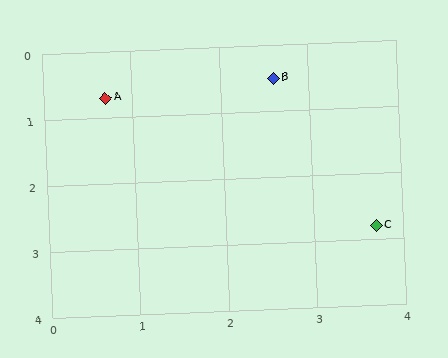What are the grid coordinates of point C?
Point C is at approximately (3.7, 2.8).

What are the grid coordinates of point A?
Point A is at approximately (0.7, 0.7).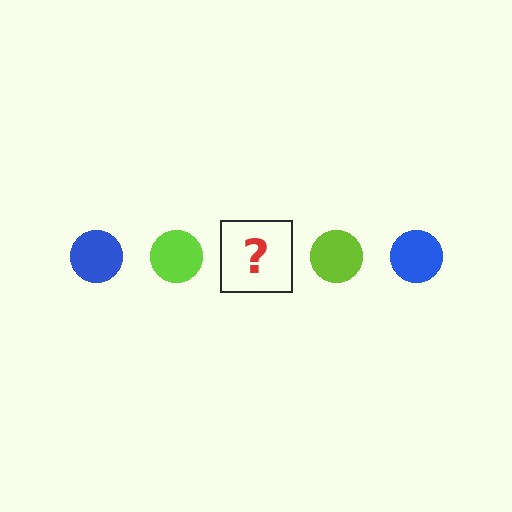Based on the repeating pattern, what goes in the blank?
The blank should be a blue circle.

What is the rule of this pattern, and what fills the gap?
The rule is that the pattern cycles through blue, lime circles. The gap should be filled with a blue circle.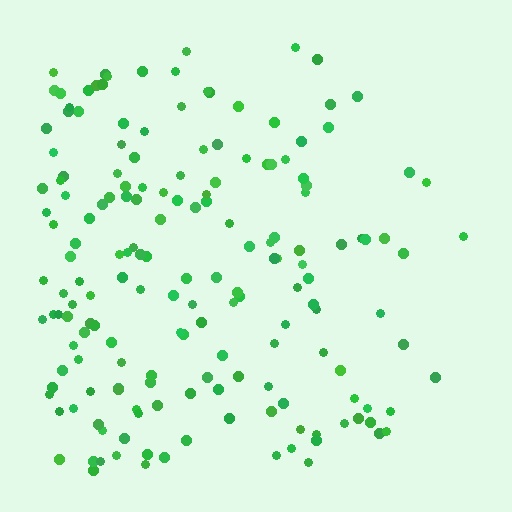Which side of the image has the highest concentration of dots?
The left.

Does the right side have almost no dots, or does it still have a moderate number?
Still a moderate number, just noticeably fewer than the left.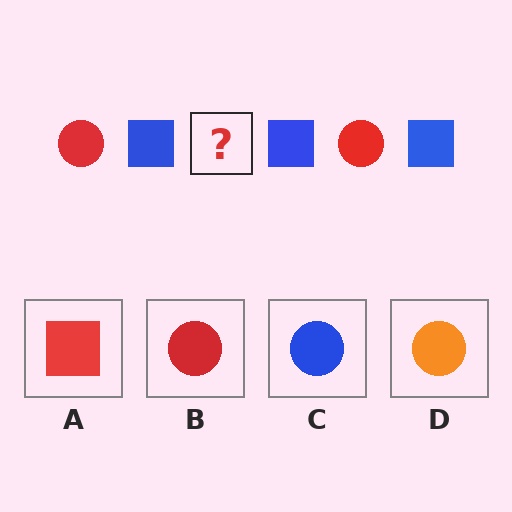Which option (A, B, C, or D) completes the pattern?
B.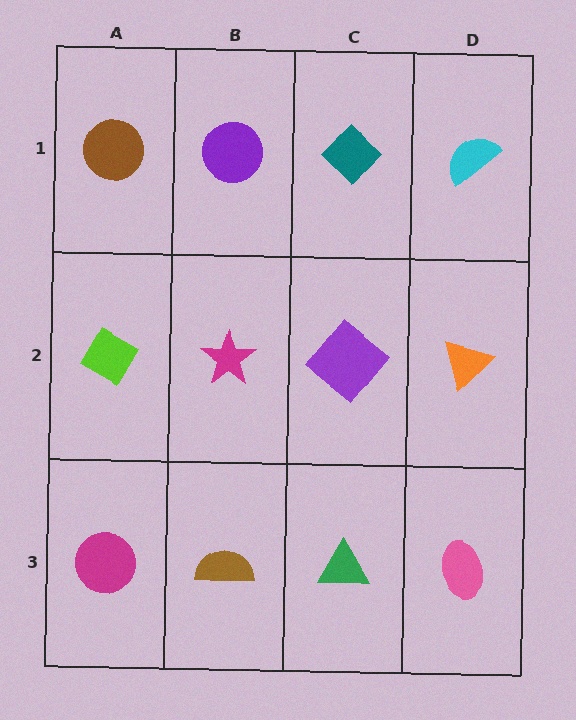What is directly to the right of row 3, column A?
A brown semicircle.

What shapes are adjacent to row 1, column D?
An orange triangle (row 2, column D), a teal diamond (row 1, column C).